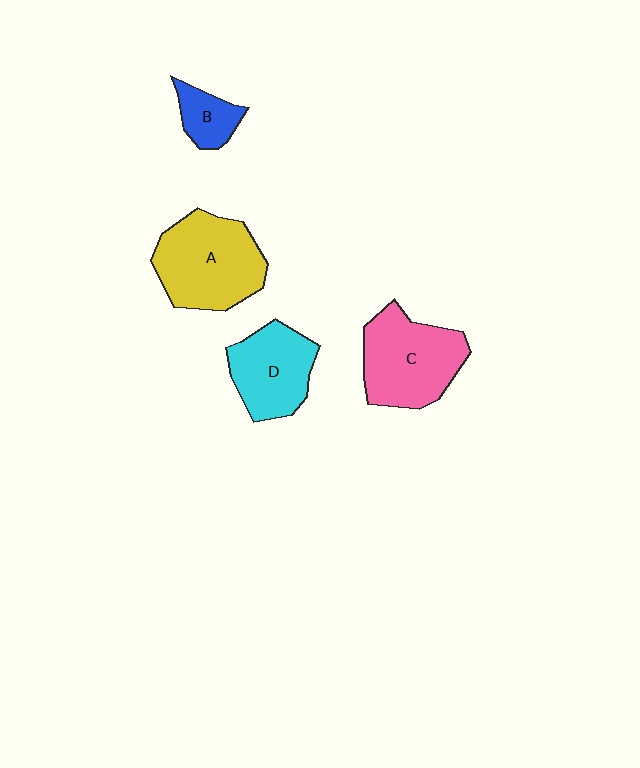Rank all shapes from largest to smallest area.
From largest to smallest: A (yellow), C (pink), D (cyan), B (blue).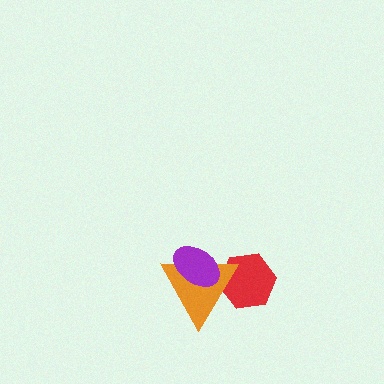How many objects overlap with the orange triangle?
2 objects overlap with the orange triangle.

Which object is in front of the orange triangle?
The purple ellipse is in front of the orange triangle.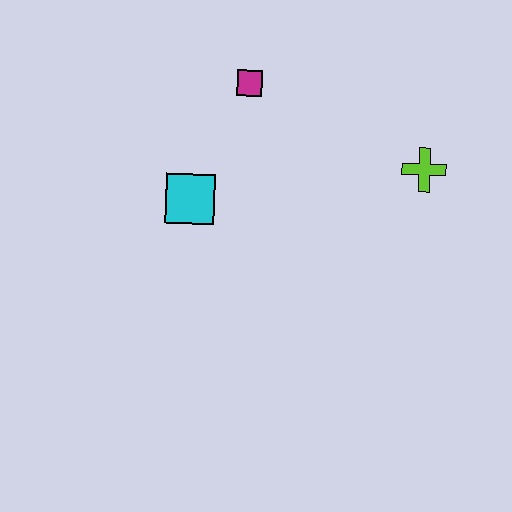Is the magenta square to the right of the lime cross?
No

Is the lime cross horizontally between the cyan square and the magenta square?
No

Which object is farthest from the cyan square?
The lime cross is farthest from the cyan square.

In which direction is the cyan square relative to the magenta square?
The cyan square is below the magenta square.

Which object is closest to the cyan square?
The magenta square is closest to the cyan square.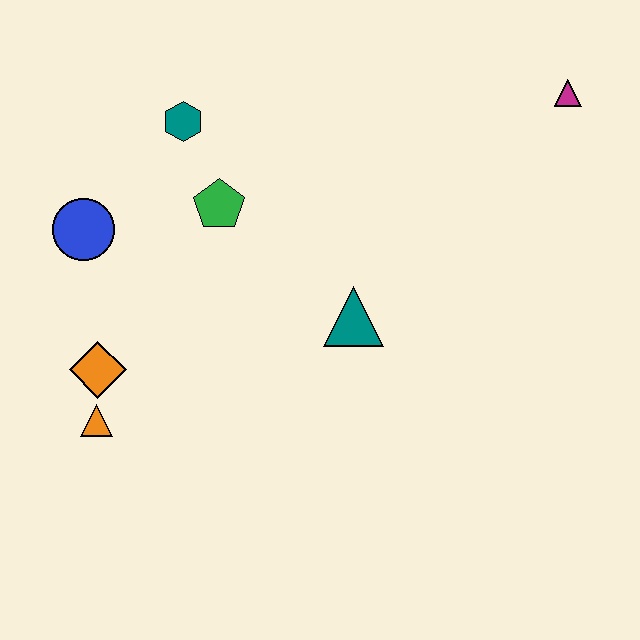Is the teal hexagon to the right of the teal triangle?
No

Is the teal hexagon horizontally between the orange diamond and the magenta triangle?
Yes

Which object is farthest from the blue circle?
The magenta triangle is farthest from the blue circle.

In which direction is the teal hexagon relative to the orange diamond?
The teal hexagon is above the orange diamond.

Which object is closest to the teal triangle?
The green pentagon is closest to the teal triangle.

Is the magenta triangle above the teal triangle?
Yes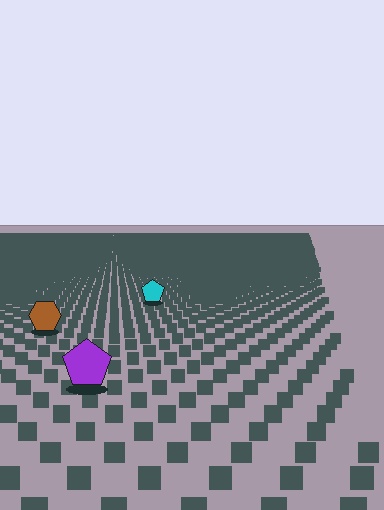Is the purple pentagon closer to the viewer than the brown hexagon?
Yes. The purple pentagon is closer — you can tell from the texture gradient: the ground texture is coarser near it.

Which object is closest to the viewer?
The purple pentagon is closest. The texture marks near it are larger and more spread out.